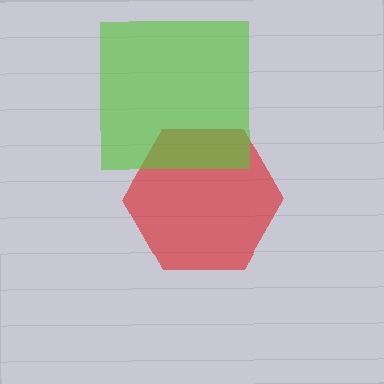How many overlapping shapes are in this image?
There are 2 overlapping shapes in the image.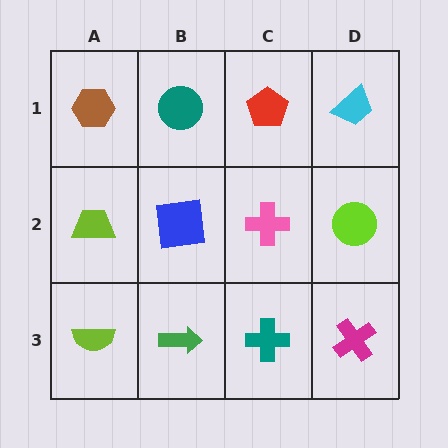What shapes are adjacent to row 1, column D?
A lime circle (row 2, column D), a red pentagon (row 1, column C).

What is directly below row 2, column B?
A green arrow.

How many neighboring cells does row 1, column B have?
3.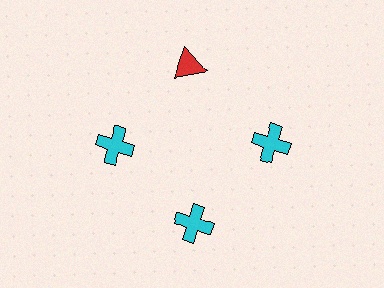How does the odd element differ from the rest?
It differs in both color (red instead of cyan) and shape (triangle instead of cross).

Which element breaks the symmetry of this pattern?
The red triangle at roughly the 12 o'clock position breaks the symmetry. All other shapes are cyan crosses.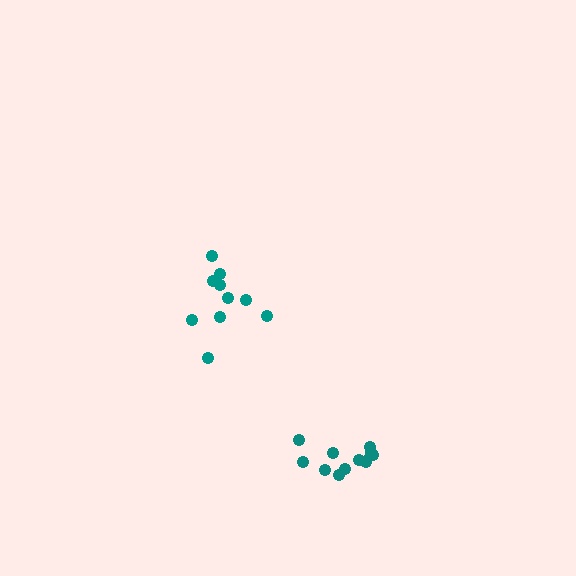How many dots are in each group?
Group 1: 11 dots, Group 2: 10 dots (21 total).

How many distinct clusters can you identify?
There are 2 distinct clusters.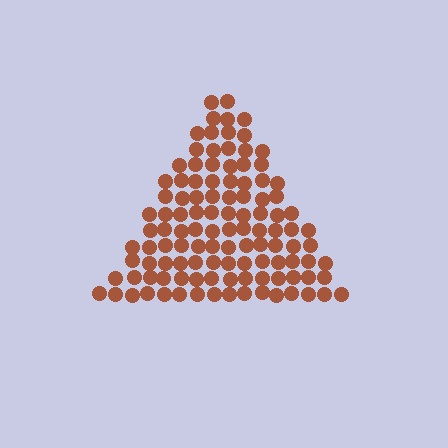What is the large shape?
The large shape is a triangle.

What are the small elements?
The small elements are circles.